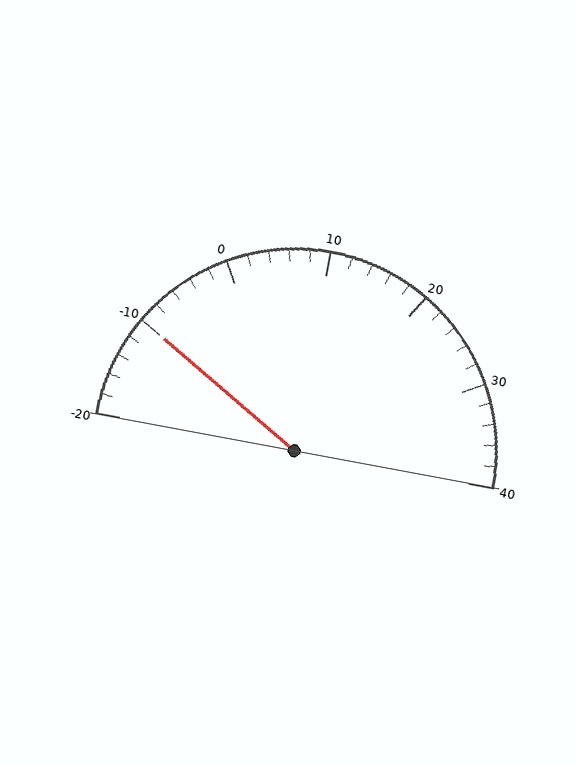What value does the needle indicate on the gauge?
The needle indicates approximately -10.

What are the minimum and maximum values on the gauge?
The gauge ranges from -20 to 40.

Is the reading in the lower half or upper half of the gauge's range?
The reading is in the lower half of the range (-20 to 40).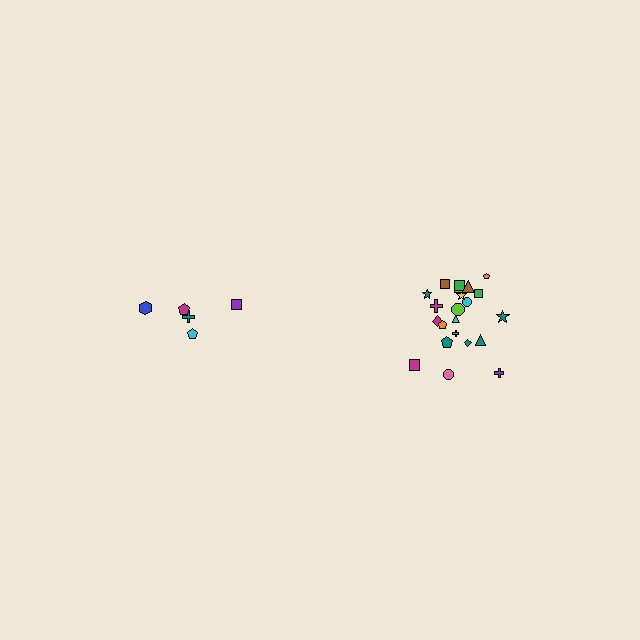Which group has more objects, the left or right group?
The right group.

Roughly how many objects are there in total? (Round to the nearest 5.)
Roughly 25 objects in total.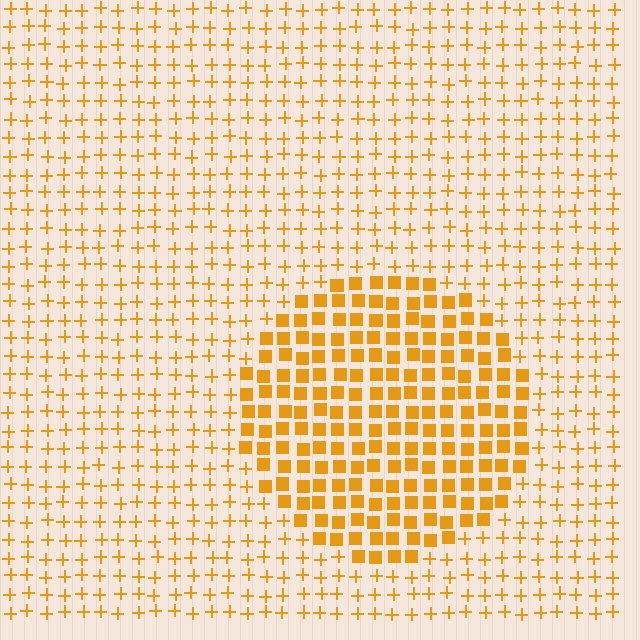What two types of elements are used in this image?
The image uses squares inside the circle region and plus signs outside it.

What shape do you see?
I see a circle.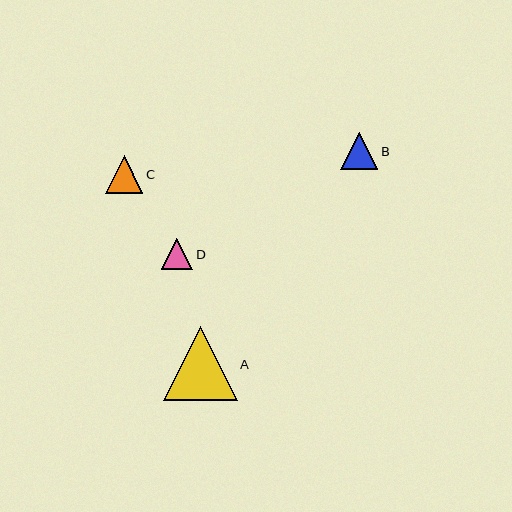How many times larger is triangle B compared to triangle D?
Triangle B is approximately 1.2 times the size of triangle D.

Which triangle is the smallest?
Triangle D is the smallest with a size of approximately 31 pixels.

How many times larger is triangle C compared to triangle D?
Triangle C is approximately 1.2 times the size of triangle D.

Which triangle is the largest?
Triangle A is the largest with a size of approximately 73 pixels.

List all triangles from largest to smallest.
From largest to smallest: A, C, B, D.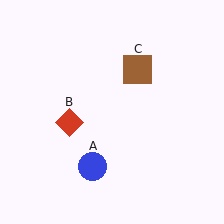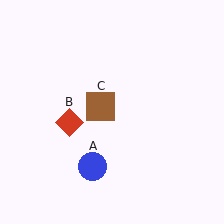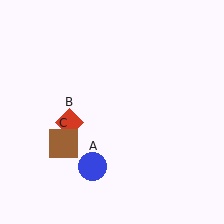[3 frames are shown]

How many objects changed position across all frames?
1 object changed position: brown square (object C).